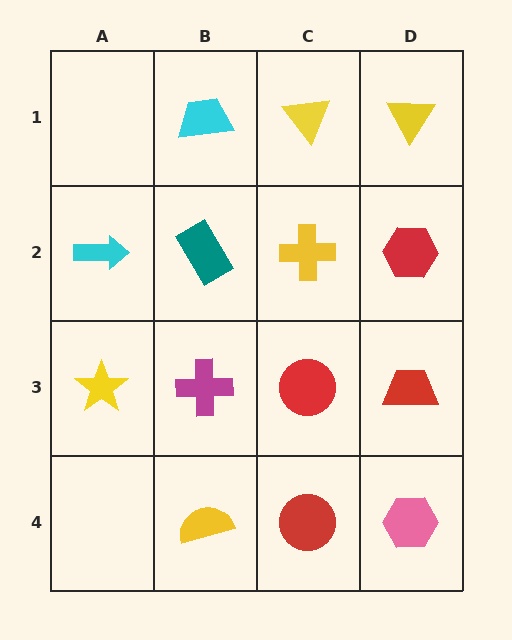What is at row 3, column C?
A red circle.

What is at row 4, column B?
A yellow semicircle.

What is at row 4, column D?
A pink hexagon.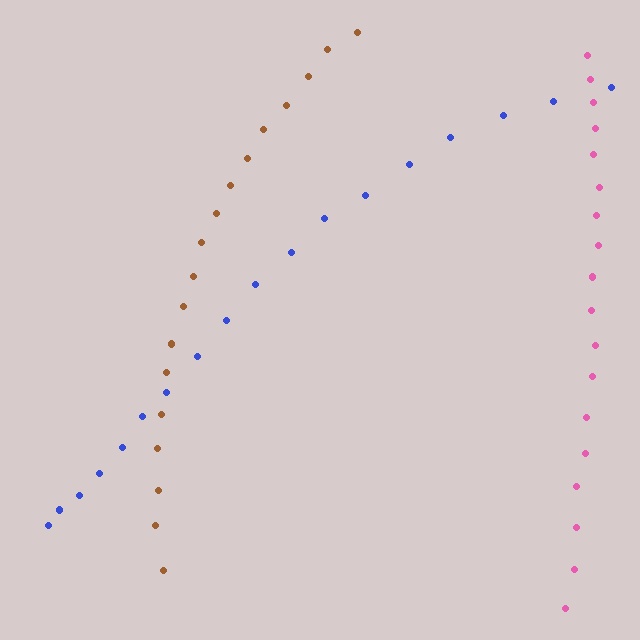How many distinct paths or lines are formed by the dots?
There are 3 distinct paths.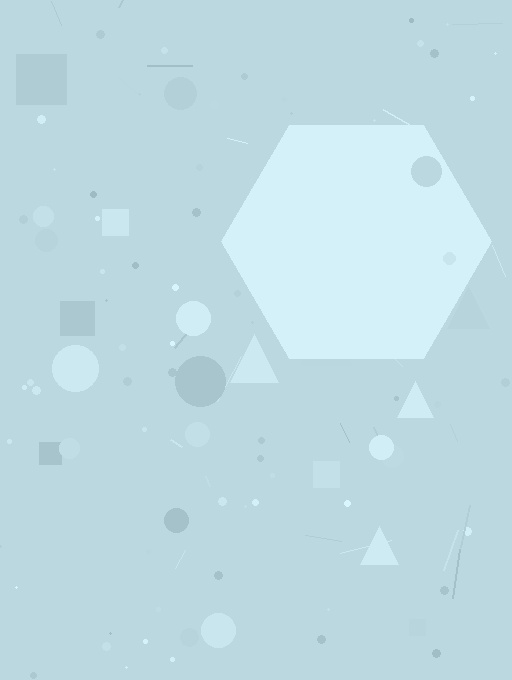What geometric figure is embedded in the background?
A hexagon is embedded in the background.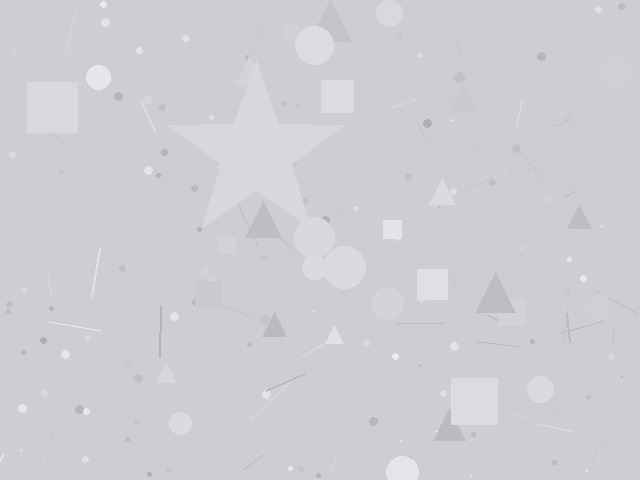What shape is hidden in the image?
A star is hidden in the image.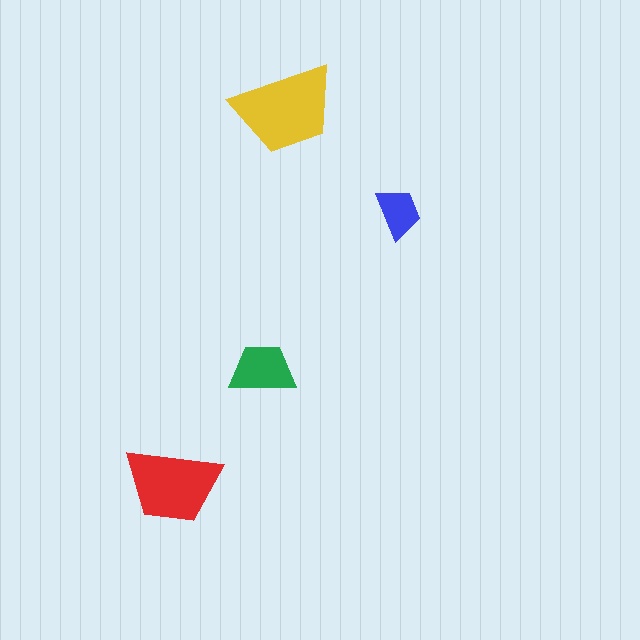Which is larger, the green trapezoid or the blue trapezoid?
The green one.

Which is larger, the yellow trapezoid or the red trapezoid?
The yellow one.